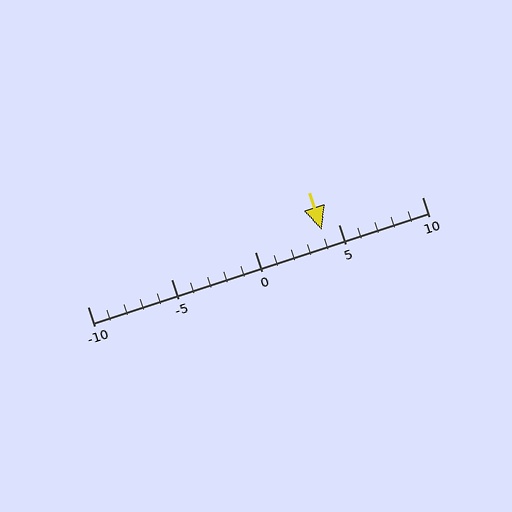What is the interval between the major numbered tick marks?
The major tick marks are spaced 5 units apart.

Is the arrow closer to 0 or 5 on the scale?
The arrow is closer to 5.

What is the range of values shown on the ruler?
The ruler shows values from -10 to 10.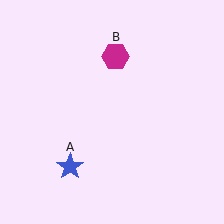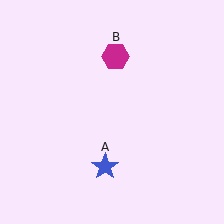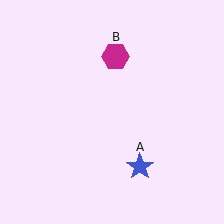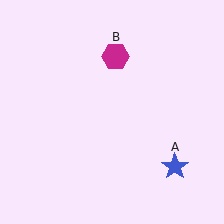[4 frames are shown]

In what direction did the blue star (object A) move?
The blue star (object A) moved right.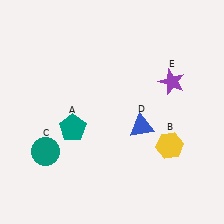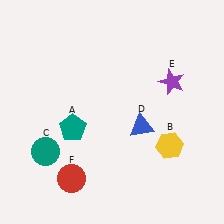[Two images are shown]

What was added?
A red circle (F) was added in Image 2.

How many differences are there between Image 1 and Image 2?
There is 1 difference between the two images.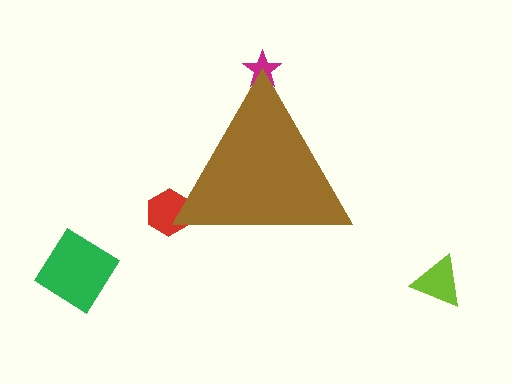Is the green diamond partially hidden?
No, the green diamond is fully visible.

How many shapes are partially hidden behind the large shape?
2 shapes are partially hidden.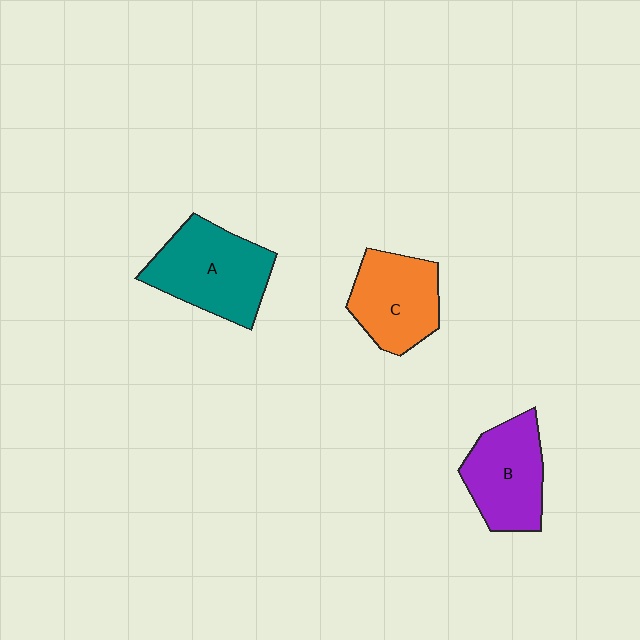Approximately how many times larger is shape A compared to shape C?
Approximately 1.2 times.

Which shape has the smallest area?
Shape C (orange).